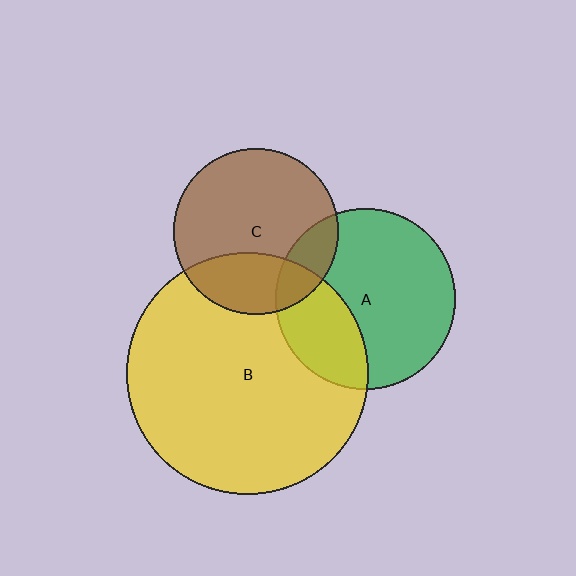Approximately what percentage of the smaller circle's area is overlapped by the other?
Approximately 15%.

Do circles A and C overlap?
Yes.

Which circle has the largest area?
Circle B (yellow).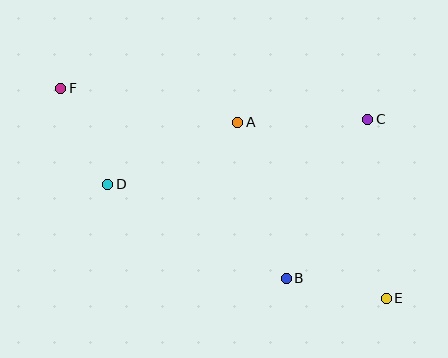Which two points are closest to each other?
Points B and E are closest to each other.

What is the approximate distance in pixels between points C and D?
The distance between C and D is approximately 268 pixels.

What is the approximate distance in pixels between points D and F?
The distance between D and F is approximately 107 pixels.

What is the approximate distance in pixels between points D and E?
The distance between D and E is approximately 301 pixels.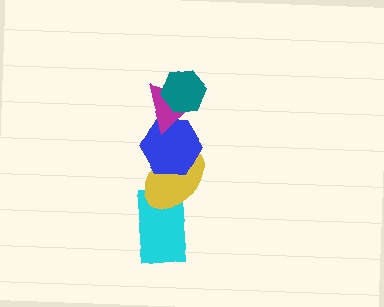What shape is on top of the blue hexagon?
The magenta triangle is on top of the blue hexagon.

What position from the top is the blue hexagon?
The blue hexagon is 3rd from the top.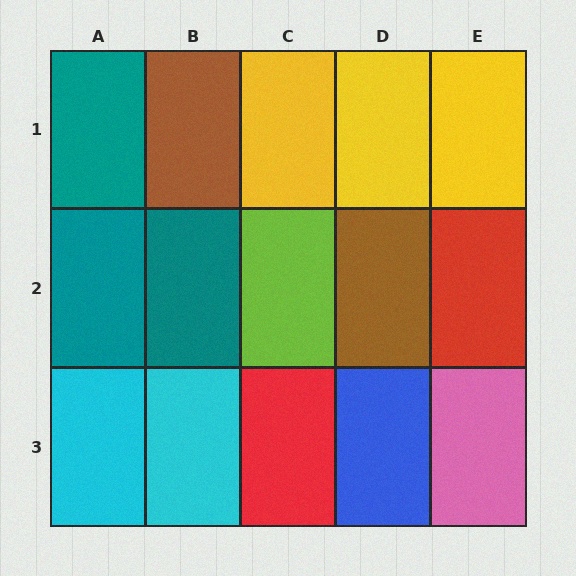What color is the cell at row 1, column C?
Yellow.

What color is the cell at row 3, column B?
Cyan.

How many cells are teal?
3 cells are teal.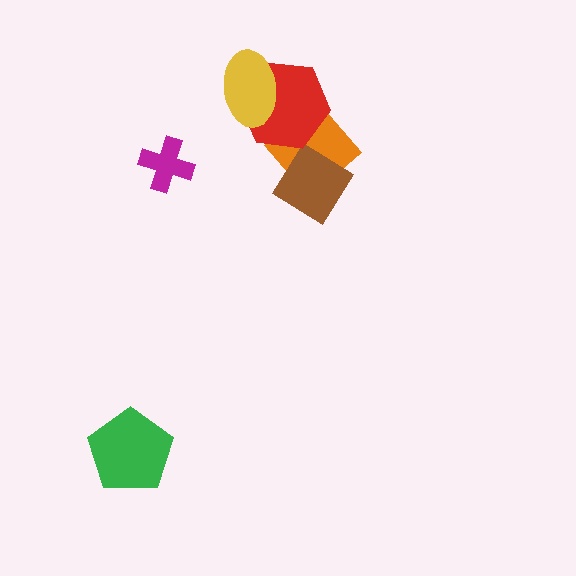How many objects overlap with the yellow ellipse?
1 object overlaps with the yellow ellipse.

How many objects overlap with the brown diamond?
1 object overlaps with the brown diamond.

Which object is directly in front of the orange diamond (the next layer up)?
The brown diamond is directly in front of the orange diamond.